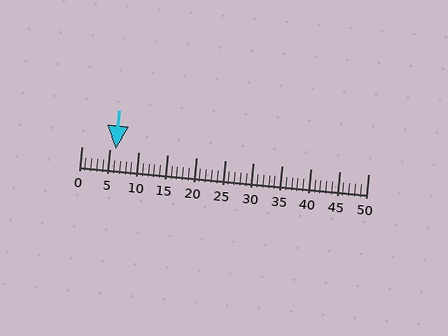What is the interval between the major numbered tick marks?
The major tick marks are spaced 5 units apart.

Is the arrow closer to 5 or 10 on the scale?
The arrow is closer to 5.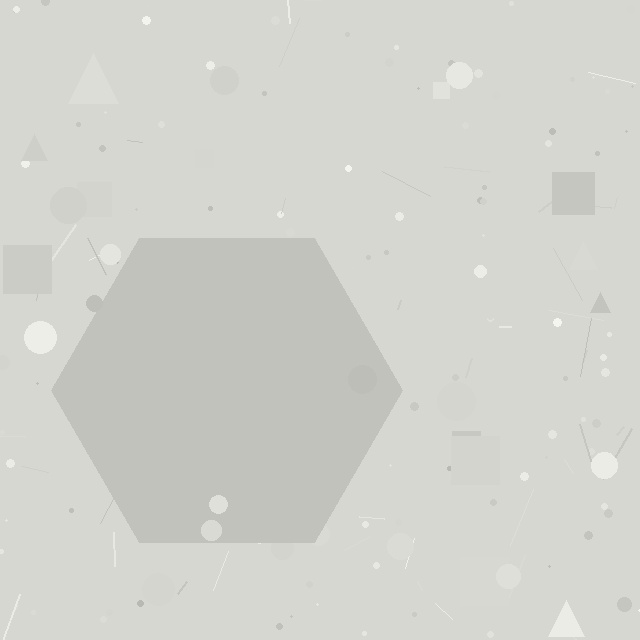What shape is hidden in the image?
A hexagon is hidden in the image.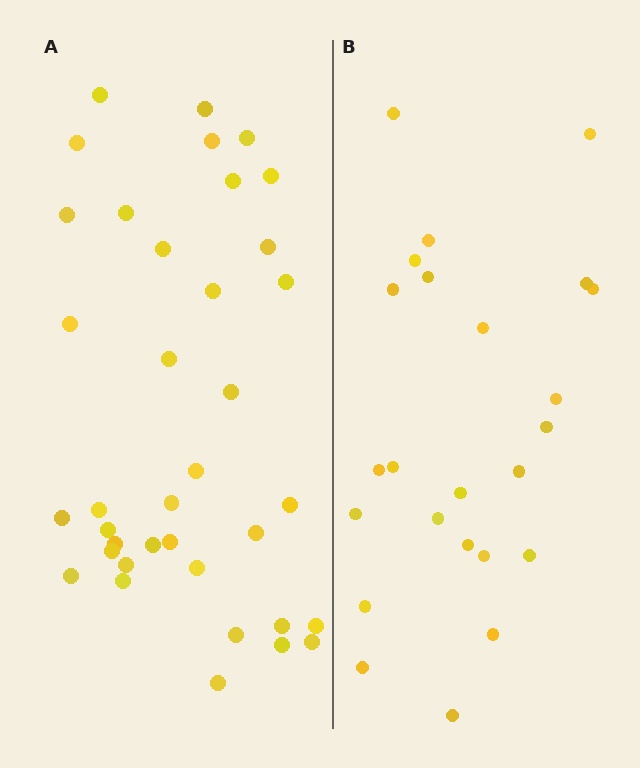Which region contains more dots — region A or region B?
Region A (the left region) has more dots.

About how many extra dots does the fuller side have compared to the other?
Region A has approximately 15 more dots than region B.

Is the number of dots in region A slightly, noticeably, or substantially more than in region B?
Region A has substantially more. The ratio is roughly 1.5 to 1.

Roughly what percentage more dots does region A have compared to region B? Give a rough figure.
About 55% more.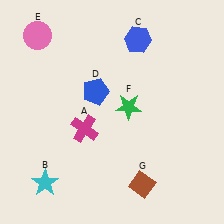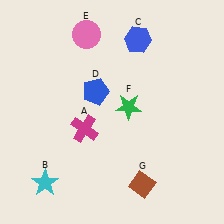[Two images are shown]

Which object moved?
The pink circle (E) moved right.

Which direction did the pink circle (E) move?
The pink circle (E) moved right.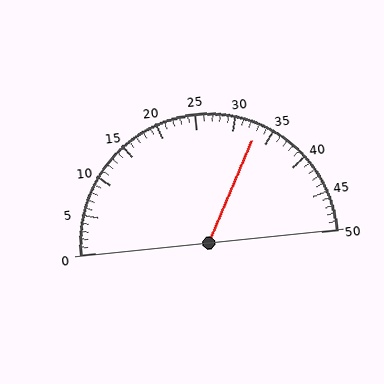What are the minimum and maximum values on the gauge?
The gauge ranges from 0 to 50.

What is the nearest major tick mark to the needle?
The nearest major tick mark is 35.